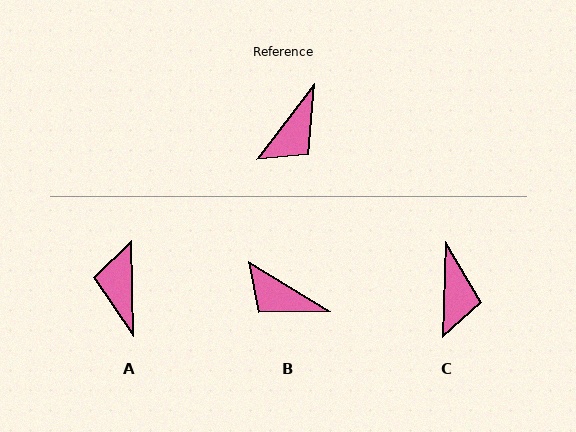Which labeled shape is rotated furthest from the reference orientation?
A, about 141 degrees away.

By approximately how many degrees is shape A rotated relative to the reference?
Approximately 141 degrees clockwise.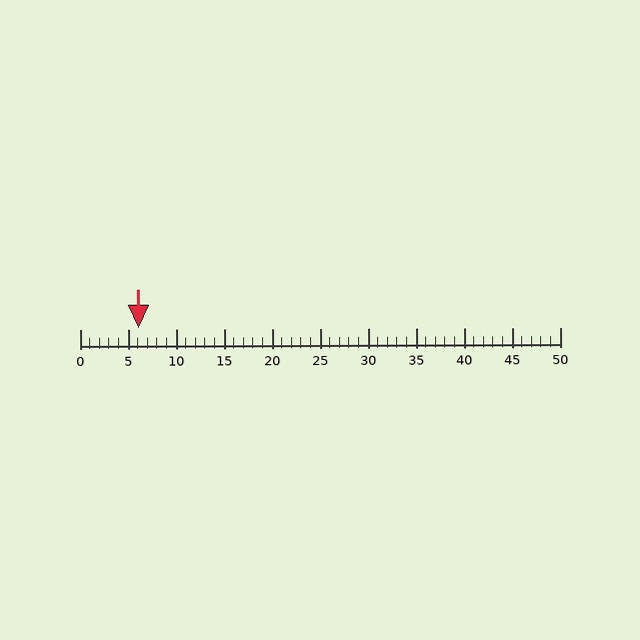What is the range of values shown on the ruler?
The ruler shows values from 0 to 50.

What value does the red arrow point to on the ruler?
The red arrow points to approximately 6.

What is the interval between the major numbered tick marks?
The major tick marks are spaced 5 units apart.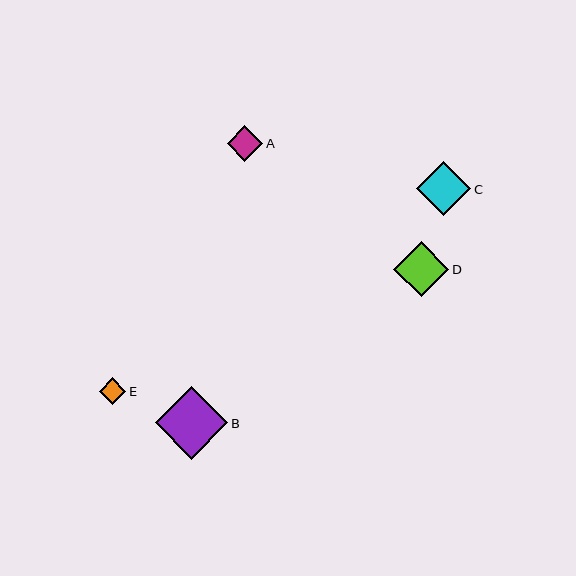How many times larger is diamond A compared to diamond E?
Diamond A is approximately 1.4 times the size of diamond E.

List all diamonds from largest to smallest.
From largest to smallest: B, D, C, A, E.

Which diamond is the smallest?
Diamond E is the smallest with a size of approximately 26 pixels.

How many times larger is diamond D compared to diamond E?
Diamond D is approximately 2.1 times the size of diamond E.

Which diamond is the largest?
Diamond B is the largest with a size of approximately 73 pixels.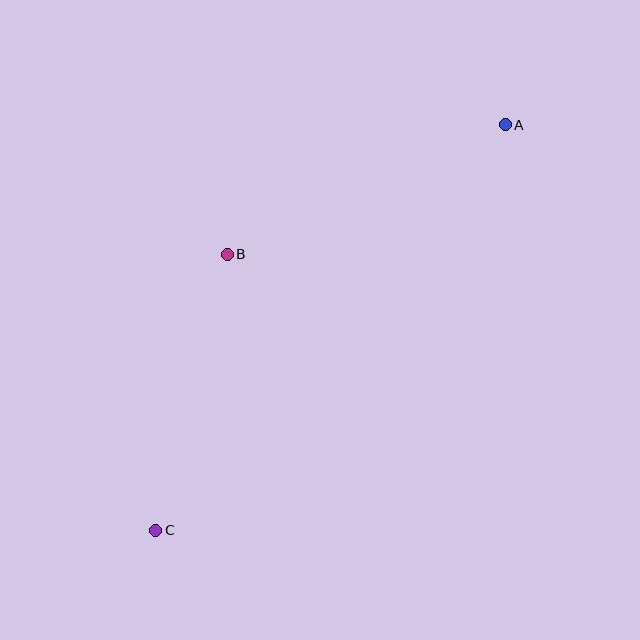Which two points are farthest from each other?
Points A and C are farthest from each other.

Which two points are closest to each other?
Points B and C are closest to each other.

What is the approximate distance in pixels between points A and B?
The distance between A and B is approximately 307 pixels.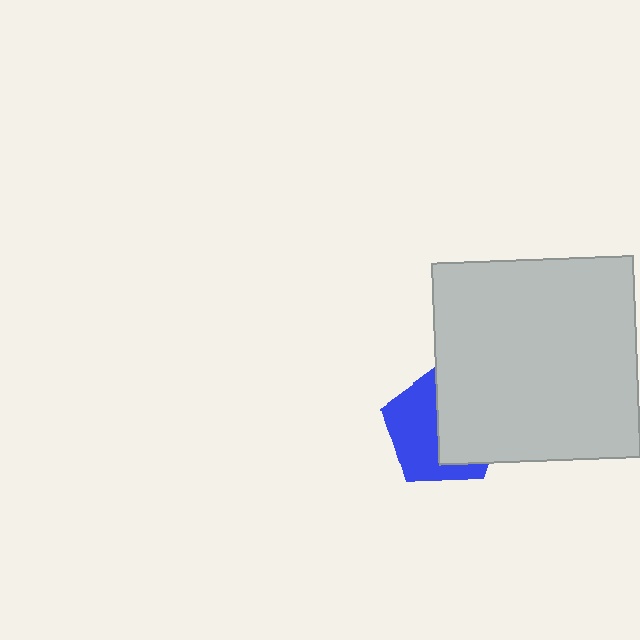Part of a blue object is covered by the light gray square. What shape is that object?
It is a pentagon.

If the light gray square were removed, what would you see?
You would see the complete blue pentagon.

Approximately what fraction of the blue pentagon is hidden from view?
Roughly 49% of the blue pentagon is hidden behind the light gray square.